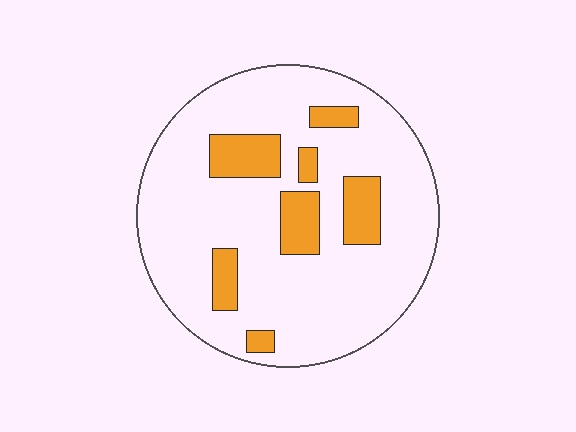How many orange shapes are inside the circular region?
7.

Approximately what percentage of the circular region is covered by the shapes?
Approximately 15%.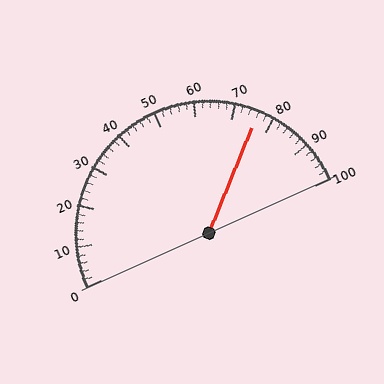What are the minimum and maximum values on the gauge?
The gauge ranges from 0 to 100.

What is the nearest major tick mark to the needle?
The nearest major tick mark is 80.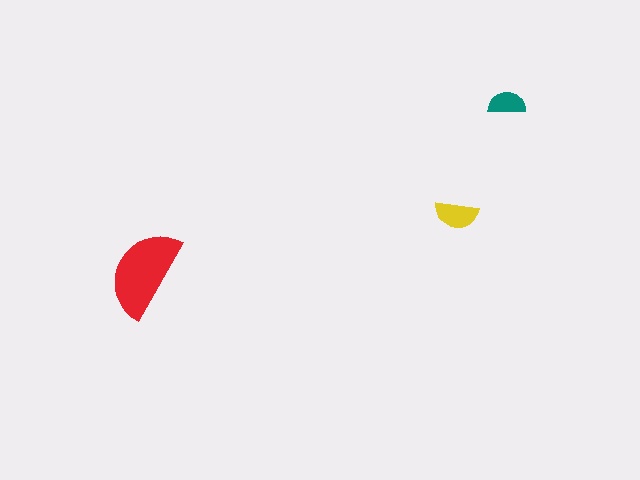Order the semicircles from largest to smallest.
the red one, the yellow one, the teal one.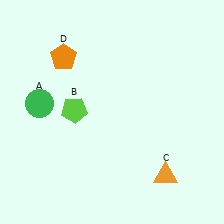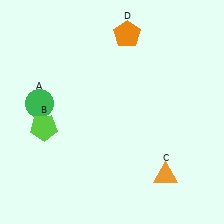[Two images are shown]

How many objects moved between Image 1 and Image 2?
2 objects moved between the two images.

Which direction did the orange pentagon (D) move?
The orange pentagon (D) moved right.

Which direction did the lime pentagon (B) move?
The lime pentagon (B) moved left.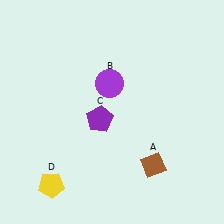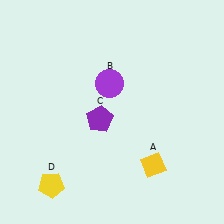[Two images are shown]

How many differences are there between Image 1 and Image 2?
There is 1 difference between the two images.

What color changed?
The diamond (A) changed from brown in Image 1 to yellow in Image 2.